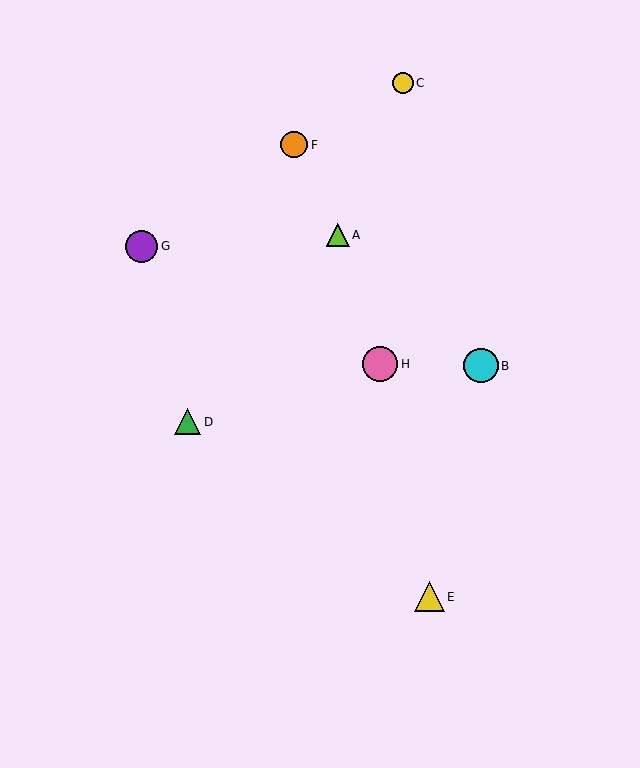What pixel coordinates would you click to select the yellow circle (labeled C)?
Click at (403, 83) to select the yellow circle C.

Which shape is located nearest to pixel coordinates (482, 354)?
The cyan circle (labeled B) at (481, 366) is nearest to that location.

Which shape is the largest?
The pink circle (labeled H) is the largest.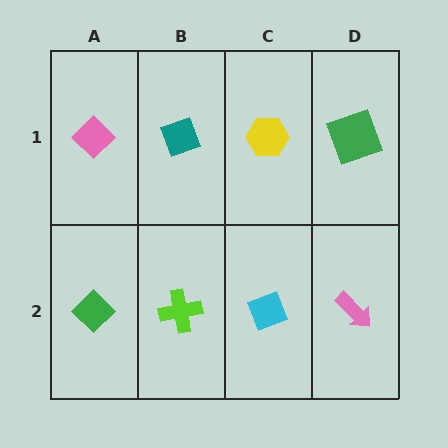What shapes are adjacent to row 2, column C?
A yellow hexagon (row 1, column C), a lime cross (row 2, column B), a pink arrow (row 2, column D).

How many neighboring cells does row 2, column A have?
2.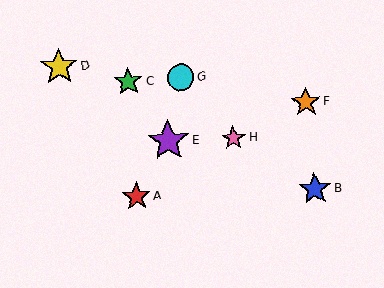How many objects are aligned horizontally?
2 objects (A, B) are aligned horizontally.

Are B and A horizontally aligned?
Yes, both are at y≈189.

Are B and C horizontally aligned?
No, B is at y≈189 and C is at y≈81.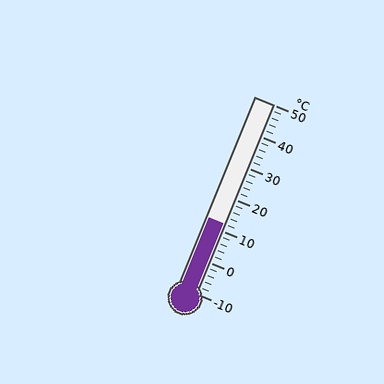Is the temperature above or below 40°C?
The temperature is below 40°C.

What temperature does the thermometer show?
The thermometer shows approximately 12°C.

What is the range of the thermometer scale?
The thermometer scale ranges from -10°C to 50°C.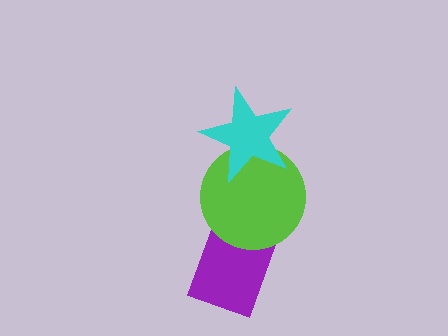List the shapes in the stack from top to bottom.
From top to bottom: the cyan star, the lime circle, the purple rectangle.